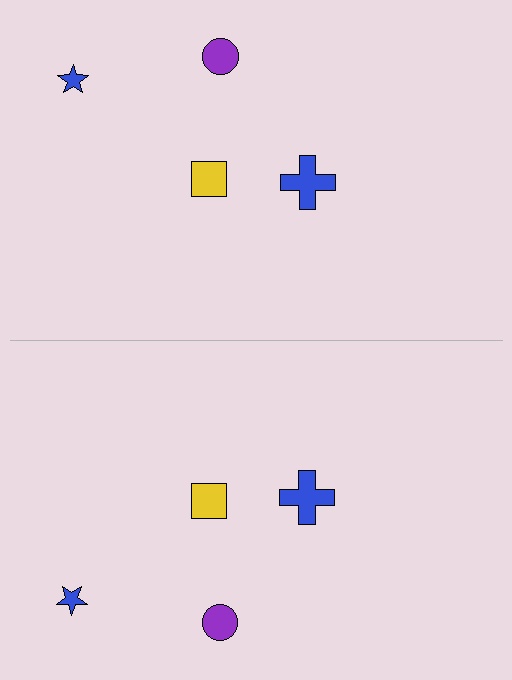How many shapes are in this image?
There are 8 shapes in this image.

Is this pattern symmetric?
Yes, this pattern has bilateral (reflection) symmetry.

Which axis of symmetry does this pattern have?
The pattern has a horizontal axis of symmetry running through the center of the image.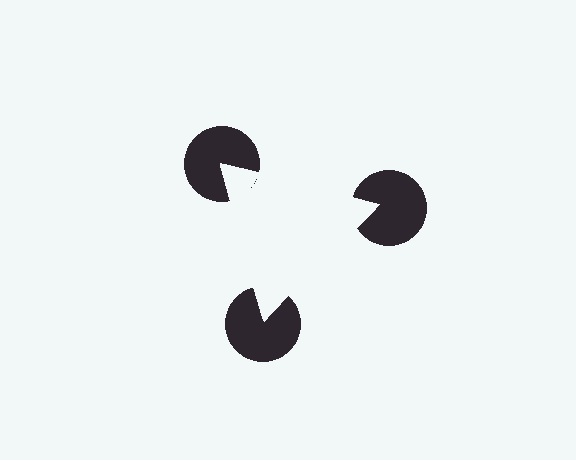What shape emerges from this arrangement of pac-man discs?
An illusory triangle — its edges are inferred from the aligned wedge cuts in the pac-man discs, not physically drawn.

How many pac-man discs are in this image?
There are 3 — one at each vertex of the illusory triangle.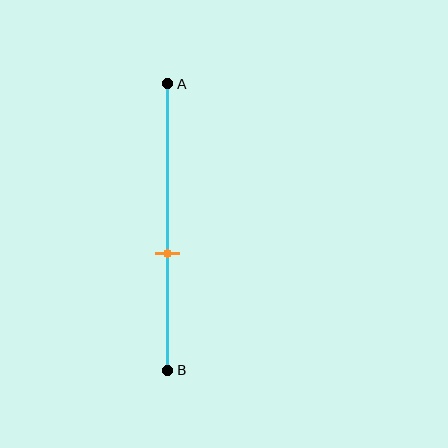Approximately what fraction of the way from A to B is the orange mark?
The orange mark is approximately 60% of the way from A to B.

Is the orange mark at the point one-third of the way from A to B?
No, the mark is at about 60% from A, not at the 33% one-third point.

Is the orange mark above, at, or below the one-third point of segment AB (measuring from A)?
The orange mark is below the one-third point of segment AB.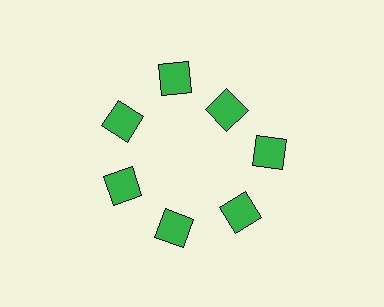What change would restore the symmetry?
The symmetry would be restored by moving it outward, back onto the ring so that all 7 squares sit at equal angles and equal distance from the center.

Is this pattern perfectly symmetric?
No. The 7 green squares are arranged in a ring, but one element near the 1 o'clock position is pulled inward toward the center, breaking the 7-fold rotational symmetry.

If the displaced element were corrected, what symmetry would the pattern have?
It would have 7-fold rotational symmetry — the pattern would map onto itself every 51 degrees.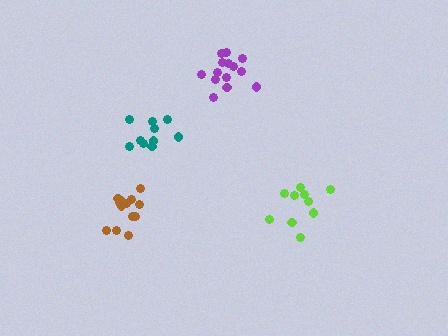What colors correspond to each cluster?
The clusters are colored: lime, purple, teal, brown.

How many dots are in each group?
Group 1: 10 dots, Group 2: 14 dots, Group 3: 10 dots, Group 4: 13 dots (47 total).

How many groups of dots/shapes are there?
There are 4 groups.